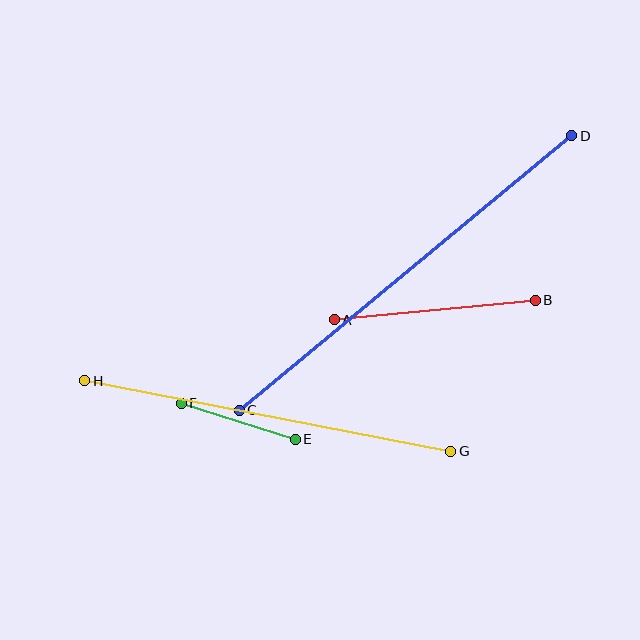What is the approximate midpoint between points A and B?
The midpoint is at approximately (435, 310) pixels.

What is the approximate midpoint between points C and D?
The midpoint is at approximately (405, 273) pixels.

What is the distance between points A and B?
The distance is approximately 202 pixels.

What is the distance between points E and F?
The distance is approximately 119 pixels.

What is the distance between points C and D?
The distance is approximately 431 pixels.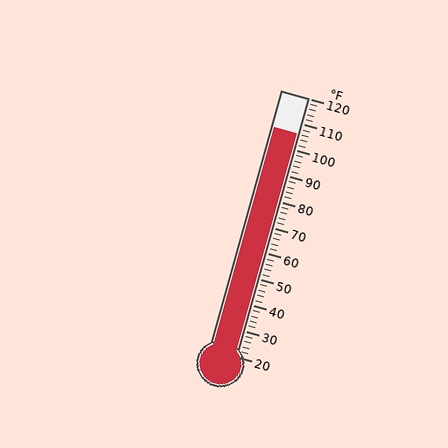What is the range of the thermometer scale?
The thermometer scale ranges from 20°F to 120°F.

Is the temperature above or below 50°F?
The temperature is above 50°F.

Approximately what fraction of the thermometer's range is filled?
The thermometer is filled to approximately 85% of its range.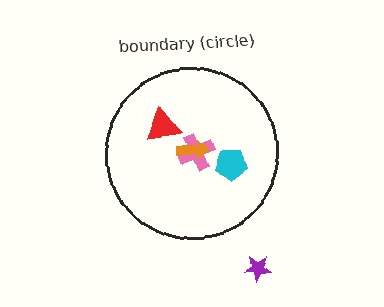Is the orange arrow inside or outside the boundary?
Inside.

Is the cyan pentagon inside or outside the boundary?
Inside.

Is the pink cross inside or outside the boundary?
Inside.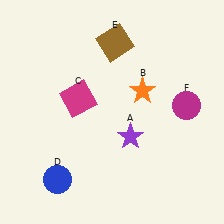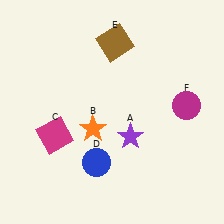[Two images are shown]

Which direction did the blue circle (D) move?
The blue circle (D) moved right.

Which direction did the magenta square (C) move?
The magenta square (C) moved down.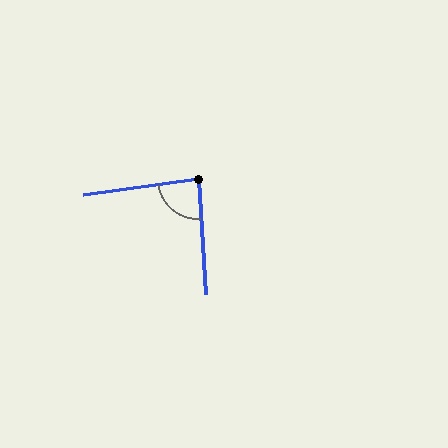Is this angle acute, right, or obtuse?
It is approximately a right angle.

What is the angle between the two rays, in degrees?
Approximately 86 degrees.